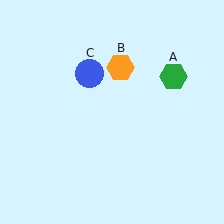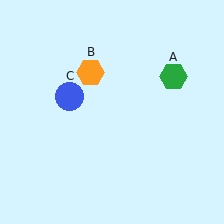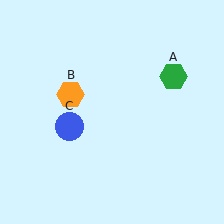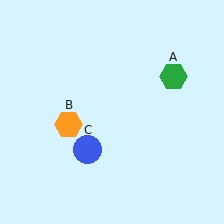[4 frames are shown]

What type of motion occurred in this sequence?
The orange hexagon (object B), blue circle (object C) rotated counterclockwise around the center of the scene.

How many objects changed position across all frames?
2 objects changed position: orange hexagon (object B), blue circle (object C).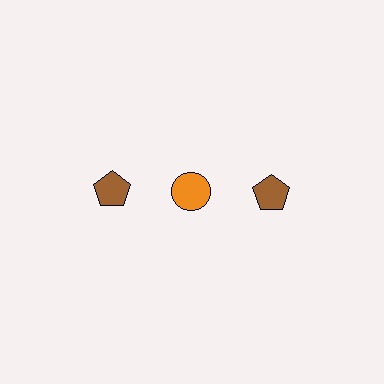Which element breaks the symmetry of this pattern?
The orange circle in the top row, second from left column breaks the symmetry. All other shapes are brown pentagons.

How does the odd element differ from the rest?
It differs in both color (orange instead of brown) and shape (circle instead of pentagon).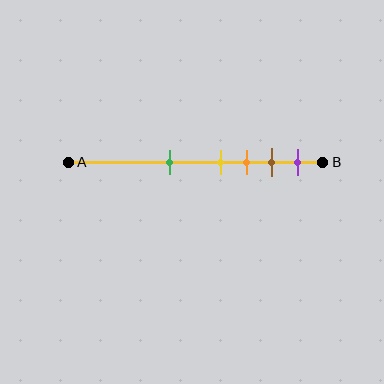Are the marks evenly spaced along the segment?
No, the marks are not evenly spaced.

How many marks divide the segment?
There are 5 marks dividing the segment.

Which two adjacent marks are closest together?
The yellow and orange marks are the closest adjacent pair.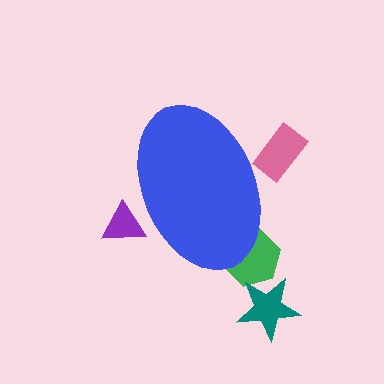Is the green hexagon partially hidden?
Yes, the green hexagon is partially hidden behind the blue ellipse.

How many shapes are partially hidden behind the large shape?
3 shapes are partially hidden.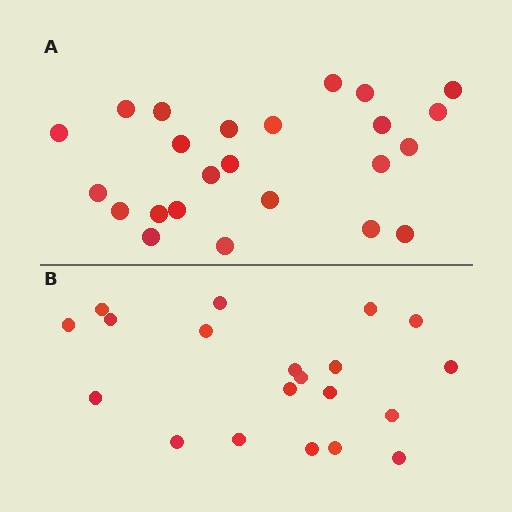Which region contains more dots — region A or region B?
Region A (the top region) has more dots.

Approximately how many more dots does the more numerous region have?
Region A has about 4 more dots than region B.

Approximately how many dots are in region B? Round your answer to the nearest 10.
About 20 dots.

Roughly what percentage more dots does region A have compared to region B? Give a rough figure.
About 20% more.